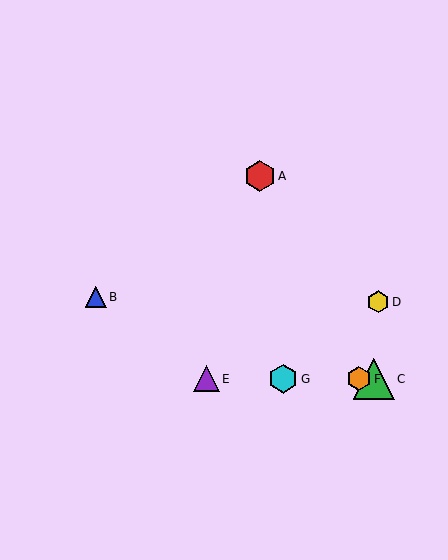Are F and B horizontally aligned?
No, F is at y≈379 and B is at y≈297.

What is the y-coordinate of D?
Object D is at y≈302.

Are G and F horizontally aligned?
Yes, both are at y≈379.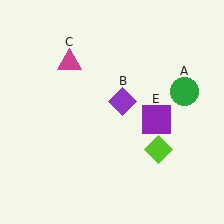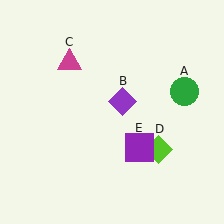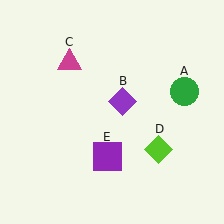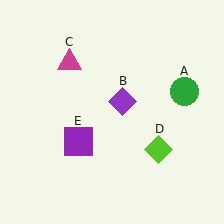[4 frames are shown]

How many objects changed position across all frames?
1 object changed position: purple square (object E).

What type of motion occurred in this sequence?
The purple square (object E) rotated clockwise around the center of the scene.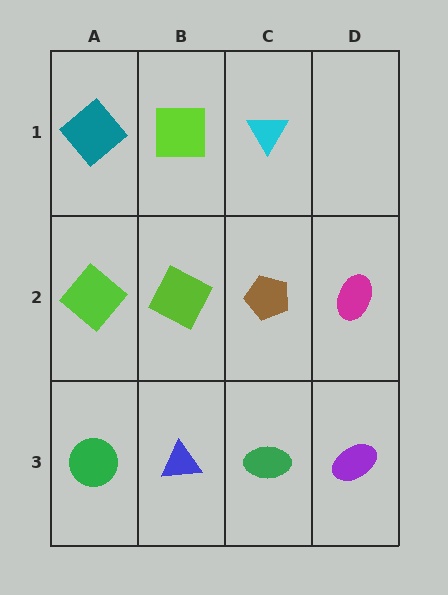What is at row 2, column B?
A lime square.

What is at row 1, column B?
A lime square.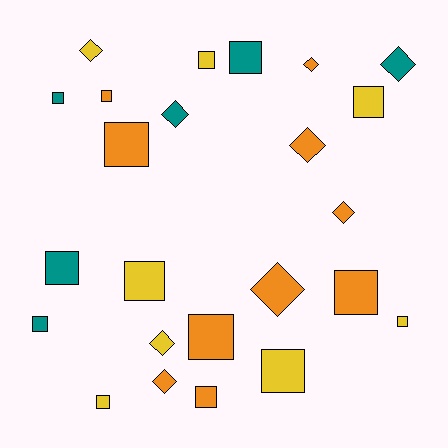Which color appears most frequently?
Orange, with 10 objects.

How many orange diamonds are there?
There are 5 orange diamonds.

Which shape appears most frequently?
Square, with 15 objects.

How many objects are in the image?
There are 24 objects.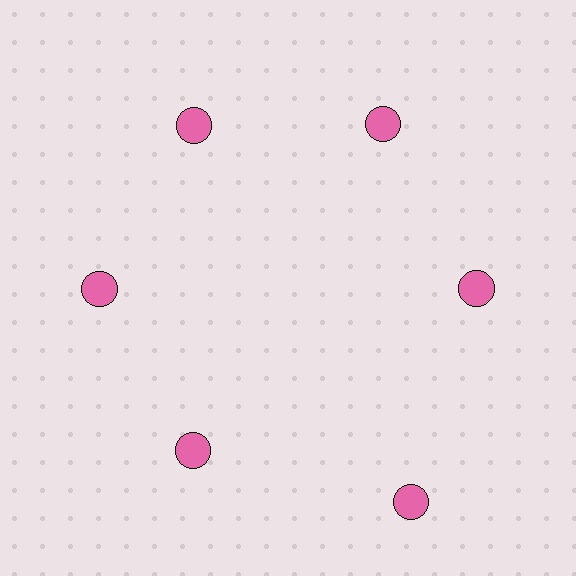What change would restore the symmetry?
The symmetry would be restored by moving it inward, back onto the ring so that all 6 circles sit at equal angles and equal distance from the center.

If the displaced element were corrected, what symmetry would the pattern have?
It would have 6-fold rotational symmetry — the pattern would map onto itself every 60 degrees.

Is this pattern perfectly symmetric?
No. The 6 pink circles are arranged in a ring, but one element near the 5 o'clock position is pushed outward from the center, breaking the 6-fold rotational symmetry.